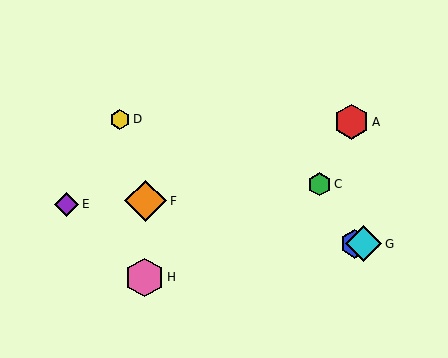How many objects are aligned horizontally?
2 objects (B, G) are aligned horizontally.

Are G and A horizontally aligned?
No, G is at y≈244 and A is at y≈122.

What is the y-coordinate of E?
Object E is at y≈204.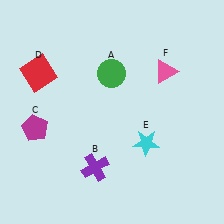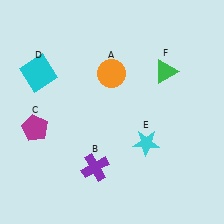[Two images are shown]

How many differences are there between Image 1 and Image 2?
There are 3 differences between the two images.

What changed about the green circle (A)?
In Image 1, A is green. In Image 2, it changed to orange.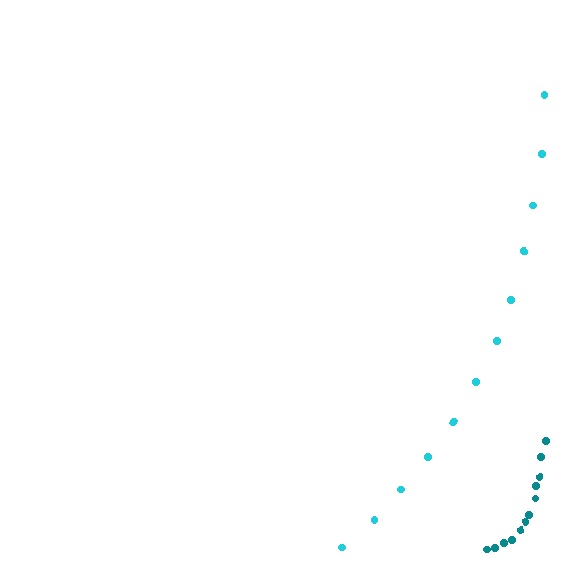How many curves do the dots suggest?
There are 2 distinct paths.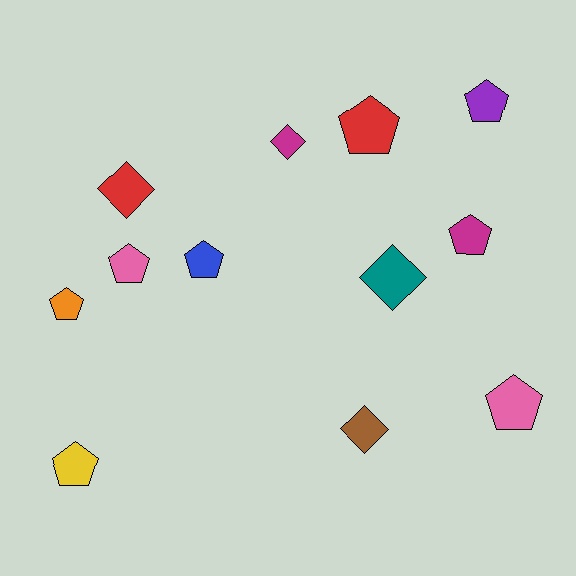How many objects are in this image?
There are 12 objects.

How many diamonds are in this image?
There are 4 diamonds.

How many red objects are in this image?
There are 2 red objects.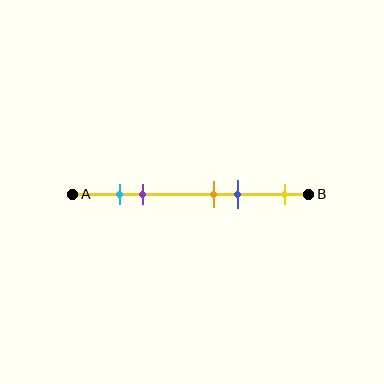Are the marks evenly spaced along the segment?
No, the marks are not evenly spaced.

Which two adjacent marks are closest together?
The cyan and purple marks are the closest adjacent pair.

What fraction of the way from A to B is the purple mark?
The purple mark is approximately 30% (0.3) of the way from A to B.